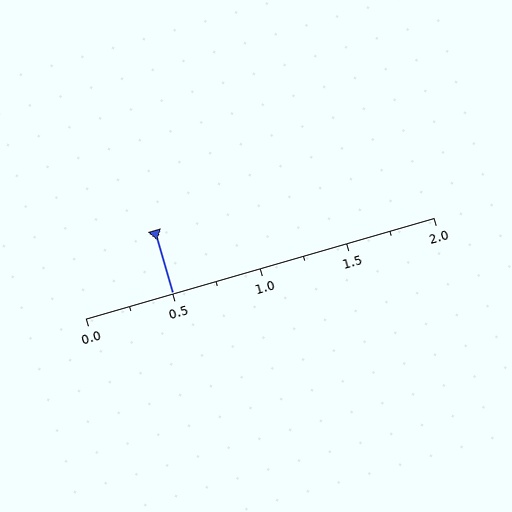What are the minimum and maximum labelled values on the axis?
The axis runs from 0.0 to 2.0.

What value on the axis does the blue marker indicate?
The marker indicates approximately 0.5.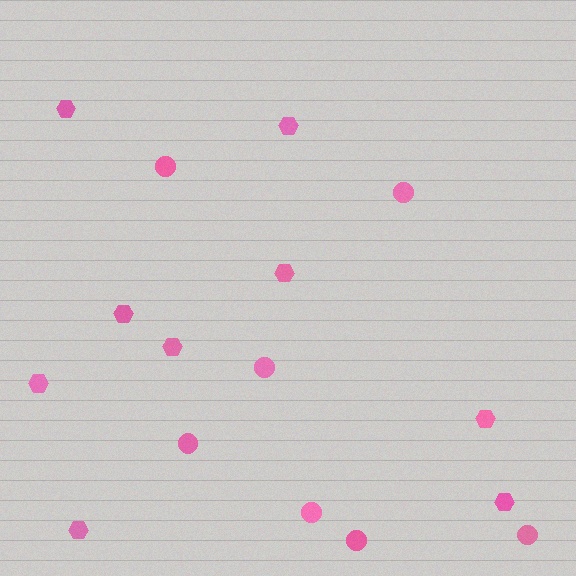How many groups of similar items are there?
There are 2 groups: one group of hexagons (9) and one group of circles (7).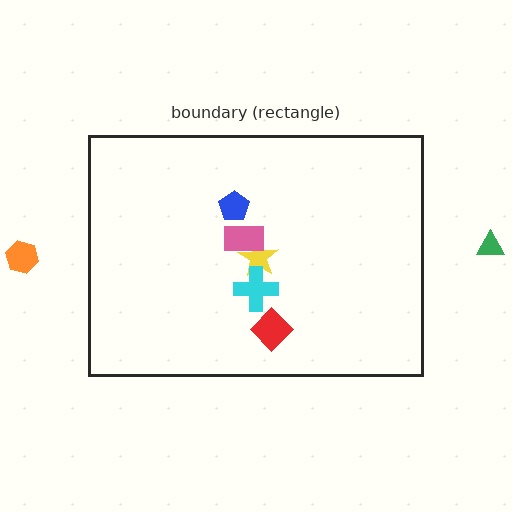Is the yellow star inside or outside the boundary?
Inside.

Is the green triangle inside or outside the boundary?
Outside.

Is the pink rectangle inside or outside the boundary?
Inside.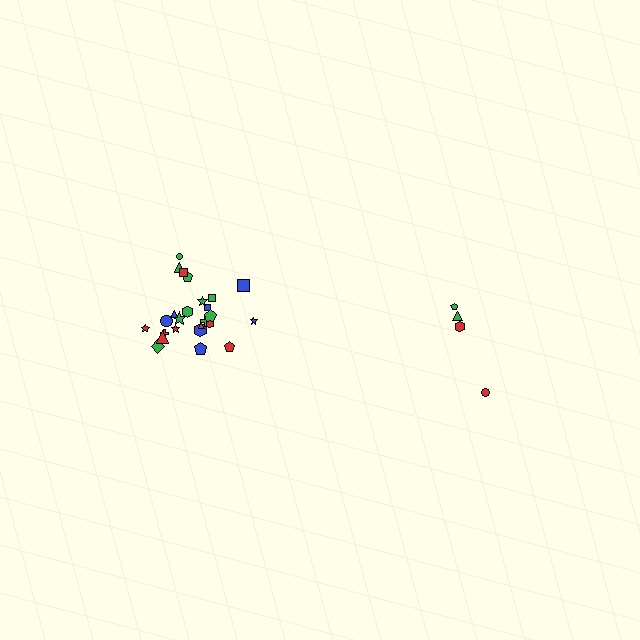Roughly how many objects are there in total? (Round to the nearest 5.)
Roughly 30 objects in total.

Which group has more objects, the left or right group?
The left group.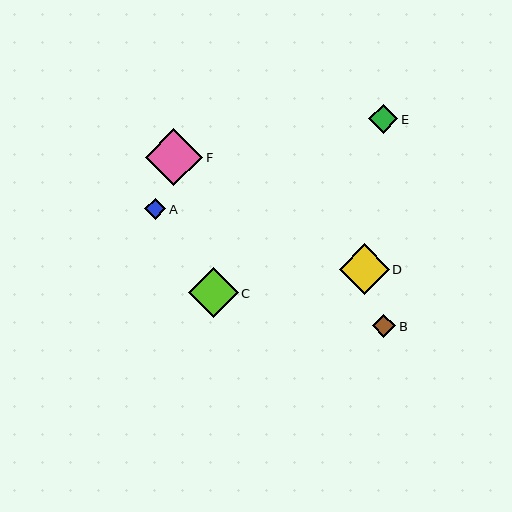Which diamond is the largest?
Diamond F is the largest with a size of approximately 58 pixels.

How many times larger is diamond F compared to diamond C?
Diamond F is approximately 1.1 times the size of diamond C.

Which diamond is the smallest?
Diamond A is the smallest with a size of approximately 21 pixels.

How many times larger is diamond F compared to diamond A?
Diamond F is approximately 2.7 times the size of diamond A.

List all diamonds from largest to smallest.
From largest to smallest: F, C, D, E, B, A.